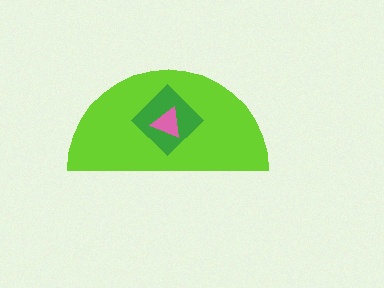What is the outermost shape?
The lime semicircle.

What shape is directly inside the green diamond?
The pink triangle.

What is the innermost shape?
The pink triangle.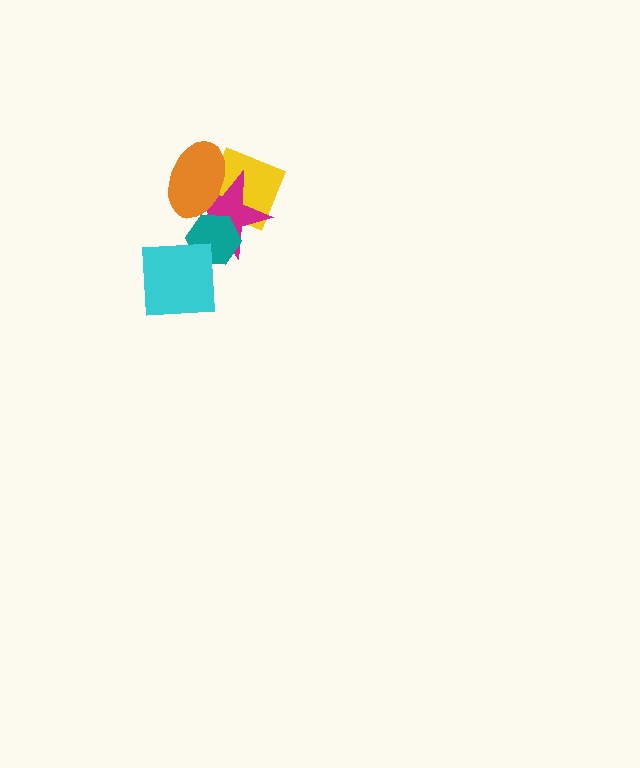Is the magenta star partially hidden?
Yes, it is partially covered by another shape.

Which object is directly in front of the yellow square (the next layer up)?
The magenta star is directly in front of the yellow square.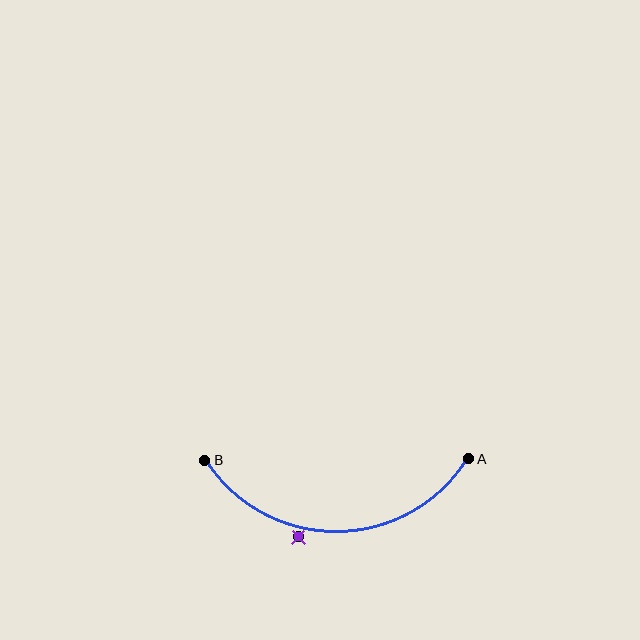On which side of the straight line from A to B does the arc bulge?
The arc bulges below the straight line connecting A and B.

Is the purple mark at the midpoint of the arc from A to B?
No — the purple mark does not lie on the arc at all. It sits slightly outside the curve.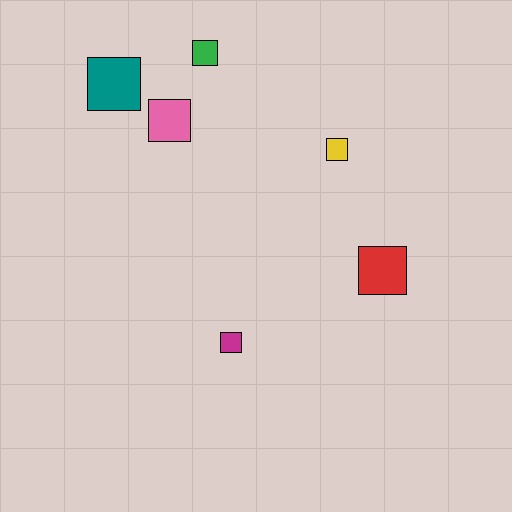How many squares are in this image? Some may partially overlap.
There are 6 squares.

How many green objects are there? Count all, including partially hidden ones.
There is 1 green object.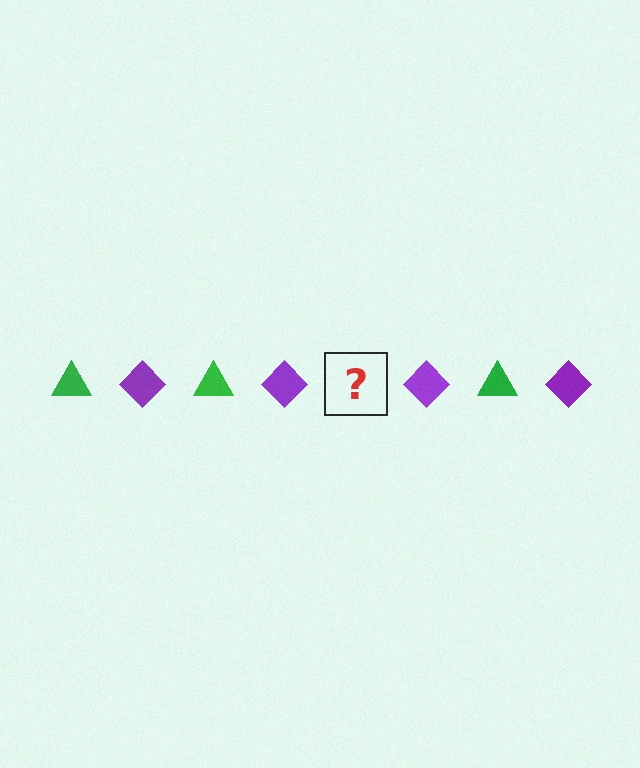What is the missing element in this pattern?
The missing element is a green triangle.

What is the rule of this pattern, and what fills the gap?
The rule is that the pattern alternates between green triangle and purple diamond. The gap should be filled with a green triangle.